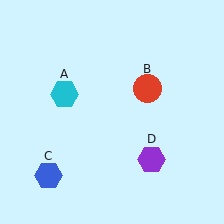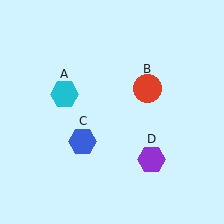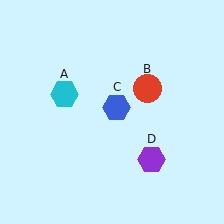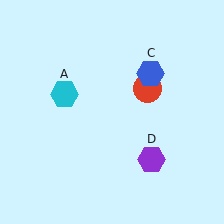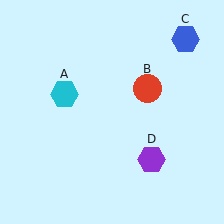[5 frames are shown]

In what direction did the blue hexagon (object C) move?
The blue hexagon (object C) moved up and to the right.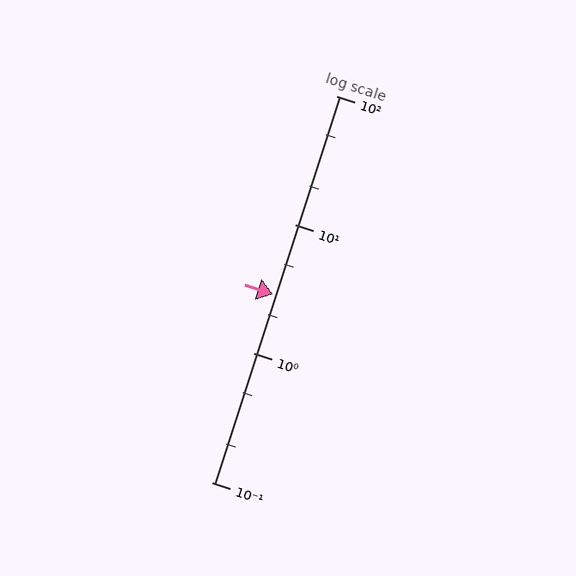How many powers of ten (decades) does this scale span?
The scale spans 3 decades, from 0.1 to 100.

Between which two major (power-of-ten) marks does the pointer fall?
The pointer is between 1 and 10.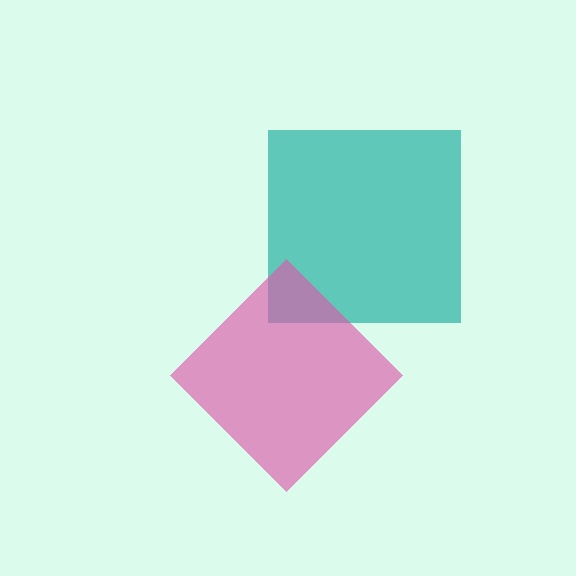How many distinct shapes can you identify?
There are 2 distinct shapes: a teal square, a pink diamond.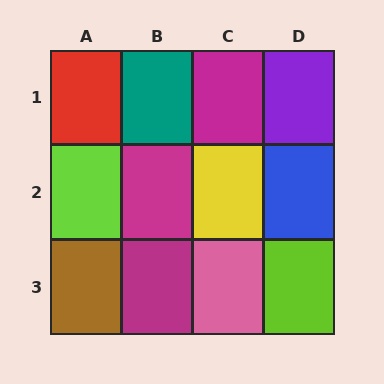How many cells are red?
1 cell is red.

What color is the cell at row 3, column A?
Brown.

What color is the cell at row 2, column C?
Yellow.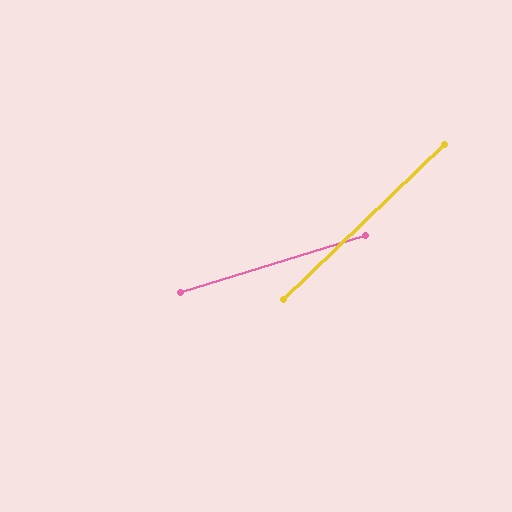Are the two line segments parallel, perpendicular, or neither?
Neither parallel nor perpendicular — they differ by about 27°.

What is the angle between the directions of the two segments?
Approximately 27 degrees.